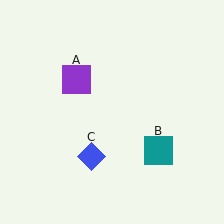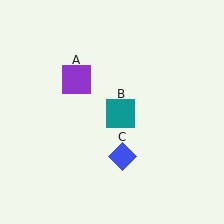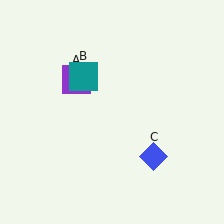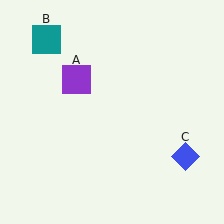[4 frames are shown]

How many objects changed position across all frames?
2 objects changed position: teal square (object B), blue diamond (object C).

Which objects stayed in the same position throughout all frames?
Purple square (object A) remained stationary.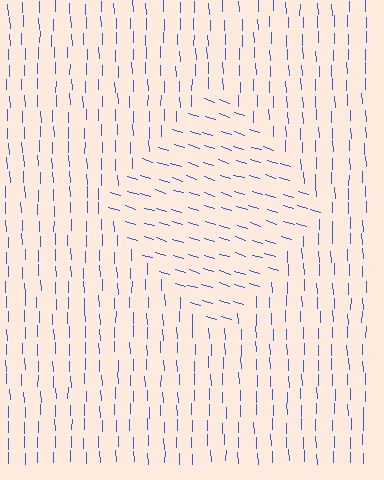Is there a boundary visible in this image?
Yes, there is a texture boundary formed by a change in line orientation.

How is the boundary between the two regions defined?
The boundary is defined purely by a change in line orientation (approximately 71 degrees difference). All lines are the same color and thickness.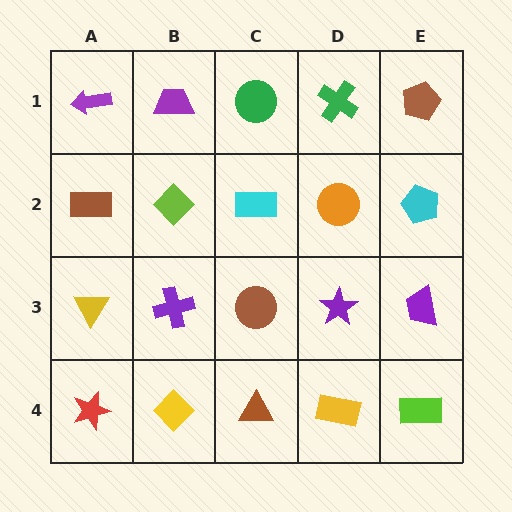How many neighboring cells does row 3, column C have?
4.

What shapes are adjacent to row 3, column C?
A cyan rectangle (row 2, column C), a brown triangle (row 4, column C), a purple cross (row 3, column B), a purple star (row 3, column D).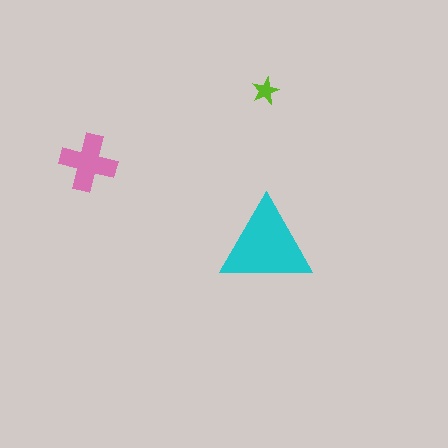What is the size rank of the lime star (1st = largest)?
3rd.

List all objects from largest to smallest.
The cyan triangle, the pink cross, the lime star.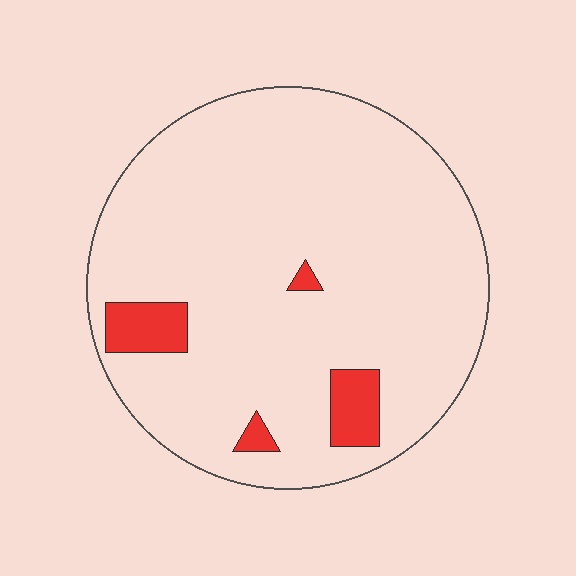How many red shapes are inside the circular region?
4.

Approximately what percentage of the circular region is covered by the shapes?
Approximately 10%.